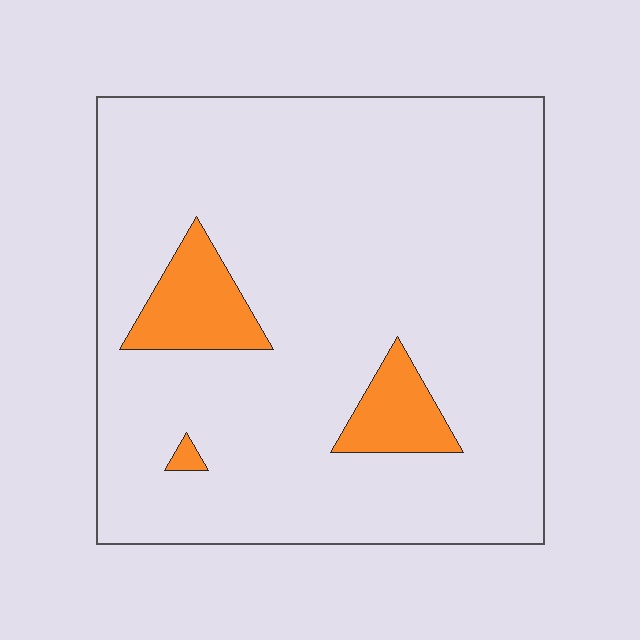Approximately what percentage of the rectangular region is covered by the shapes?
Approximately 10%.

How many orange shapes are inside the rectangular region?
3.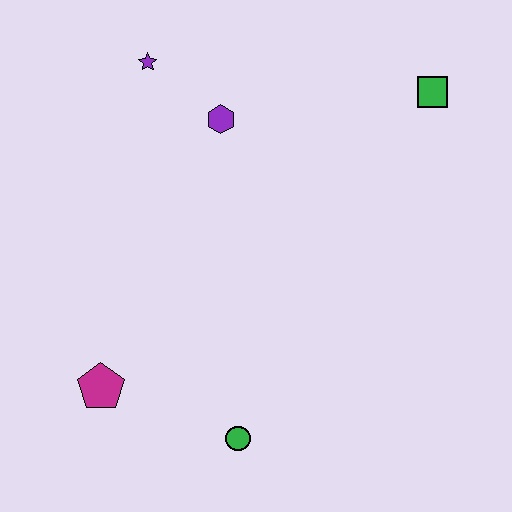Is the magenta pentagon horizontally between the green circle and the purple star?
No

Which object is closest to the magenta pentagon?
The green circle is closest to the magenta pentagon.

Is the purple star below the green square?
No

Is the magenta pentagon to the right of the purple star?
No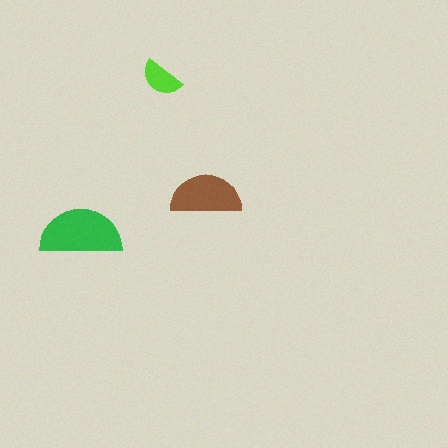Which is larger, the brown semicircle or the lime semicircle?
The brown one.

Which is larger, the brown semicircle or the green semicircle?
The green one.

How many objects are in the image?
There are 3 objects in the image.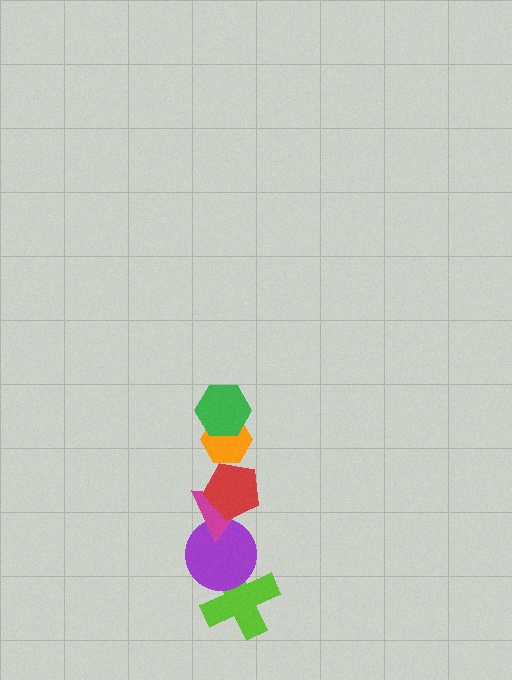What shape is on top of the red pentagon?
The orange hexagon is on top of the red pentagon.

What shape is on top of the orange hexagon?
The green hexagon is on top of the orange hexagon.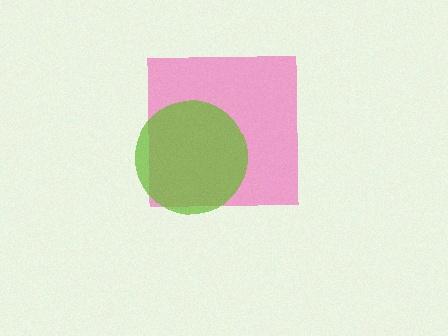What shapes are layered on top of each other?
The layered shapes are: a pink square, a lime circle.